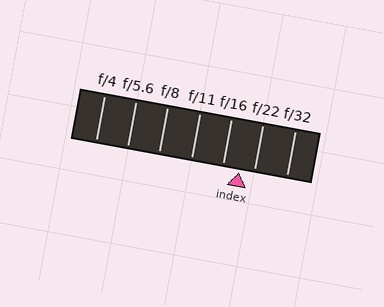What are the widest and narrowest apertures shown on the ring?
The widest aperture shown is f/4 and the narrowest is f/32.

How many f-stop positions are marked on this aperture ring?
There are 7 f-stop positions marked.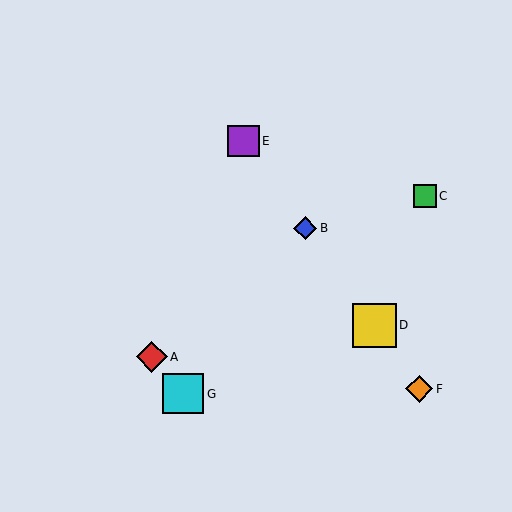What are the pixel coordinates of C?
Object C is at (425, 196).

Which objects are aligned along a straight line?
Objects B, D, E, F are aligned along a straight line.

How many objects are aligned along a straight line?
4 objects (B, D, E, F) are aligned along a straight line.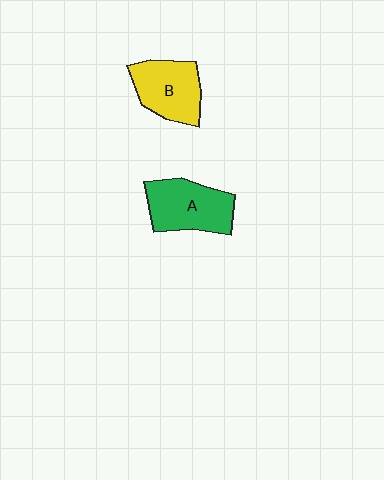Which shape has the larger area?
Shape A (green).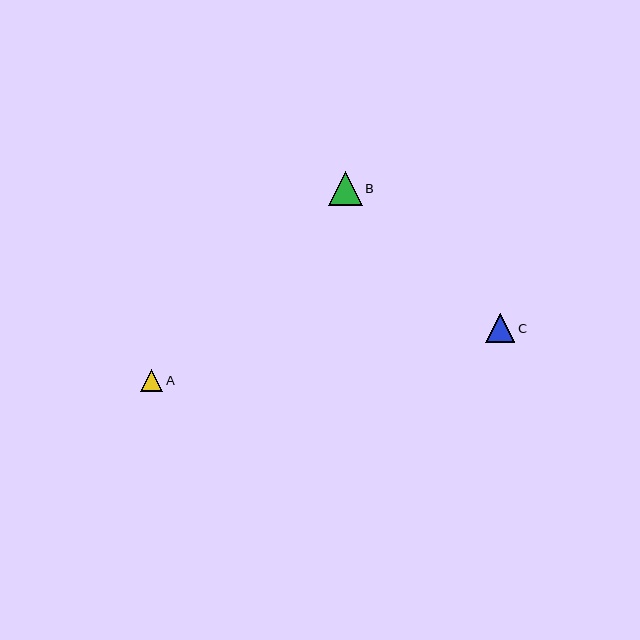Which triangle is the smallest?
Triangle A is the smallest with a size of approximately 22 pixels.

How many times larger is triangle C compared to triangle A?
Triangle C is approximately 1.3 times the size of triangle A.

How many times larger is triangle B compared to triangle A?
Triangle B is approximately 1.5 times the size of triangle A.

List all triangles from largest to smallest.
From largest to smallest: B, C, A.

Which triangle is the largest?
Triangle B is the largest with a size of approximately 34 pixels.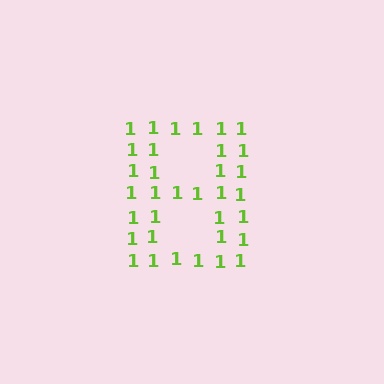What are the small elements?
The small elements are digit 1's.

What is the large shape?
The large shape is the letter B.